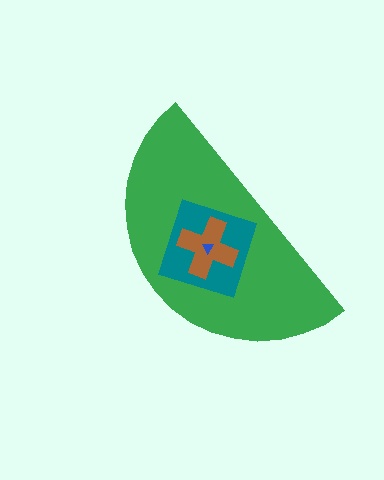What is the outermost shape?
The green semicircle.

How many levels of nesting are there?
4.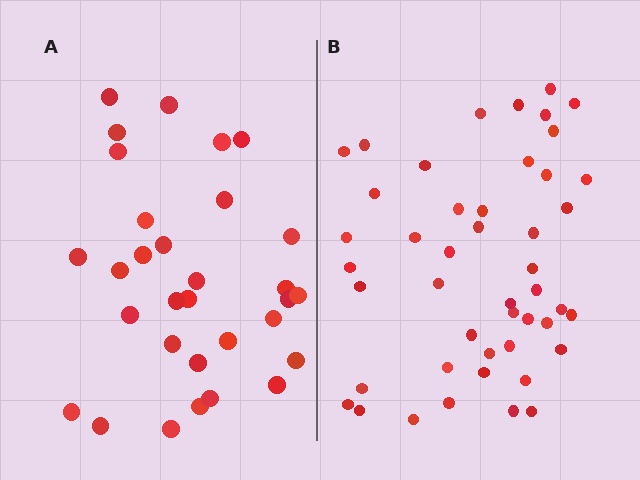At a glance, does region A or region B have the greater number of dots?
Region B (the right region) has more dots.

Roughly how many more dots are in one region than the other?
Region B has approximately 15 more dots than region A.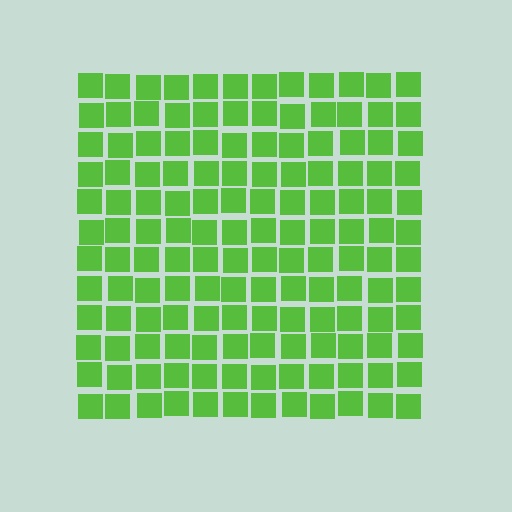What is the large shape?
The large shape is a square.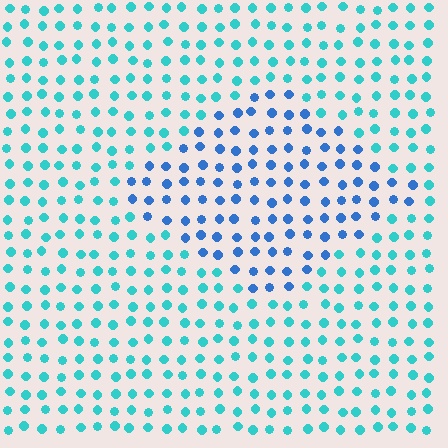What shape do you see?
I see a diamond.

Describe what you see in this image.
The image is filled with small cyan elements in a uniform arrangement. A diamond-shaped region is visible where the elements are tinted to a slightly different hue, forming a subtle color boundary.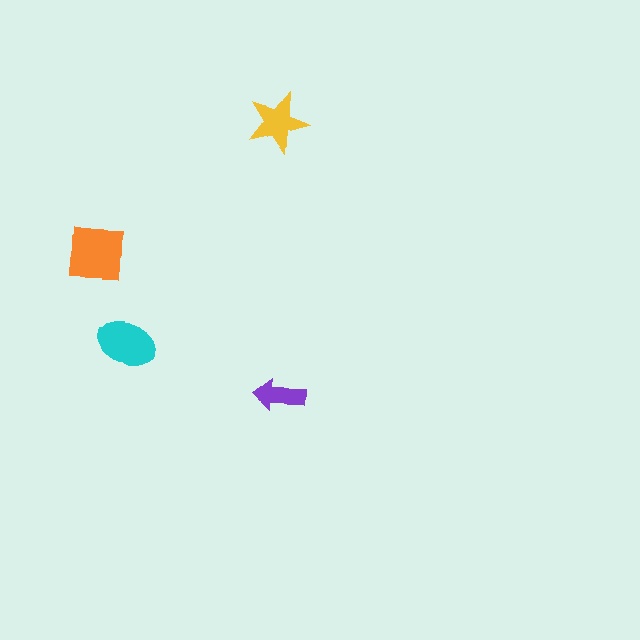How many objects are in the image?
There are 4 objects in the image.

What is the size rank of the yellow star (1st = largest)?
3rd.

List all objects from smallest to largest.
The purple arrow, the yellow star, the cyan ellipse, the orange square.